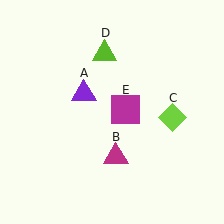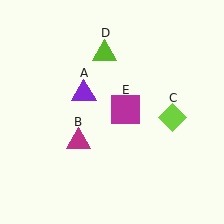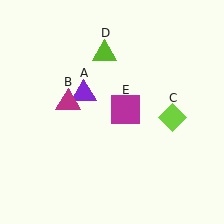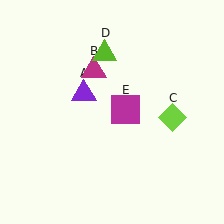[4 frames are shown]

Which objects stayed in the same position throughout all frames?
Purple triangle (object A) and lime diamond (object C) and lime triangle (object D) and magenta square (object E) remained stationary.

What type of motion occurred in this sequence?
The magenta triangle (object B) rotated clockwise around the center of the scene.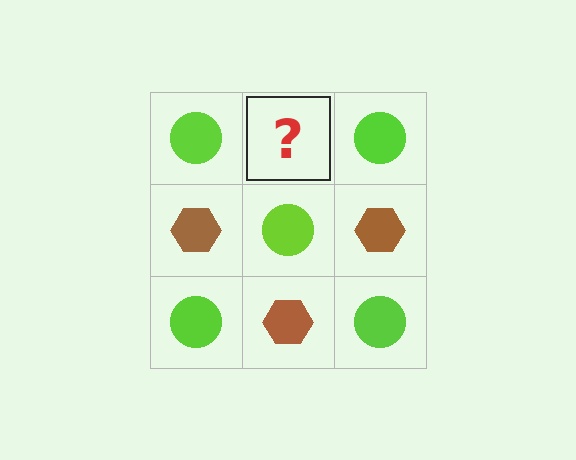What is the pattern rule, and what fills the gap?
The rule is that it alternates lime circle and brown hexagon in a checkerboard pattern. The gap should be filled with a brown hexagon.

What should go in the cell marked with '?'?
The missing cell should contain a brown hexagon.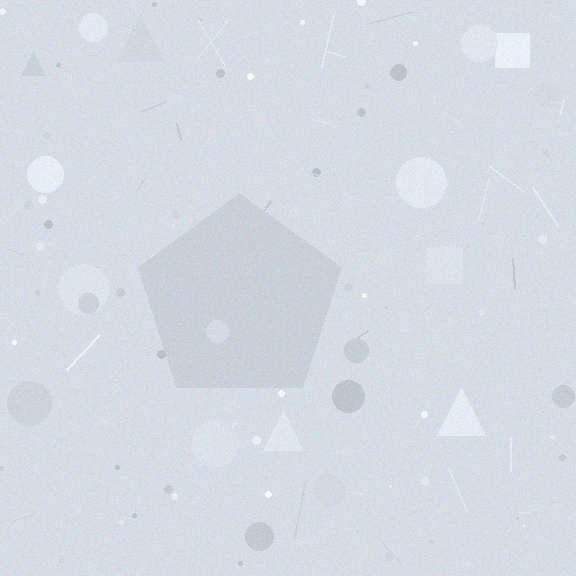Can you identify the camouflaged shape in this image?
The camouflaged shape is a pentagon.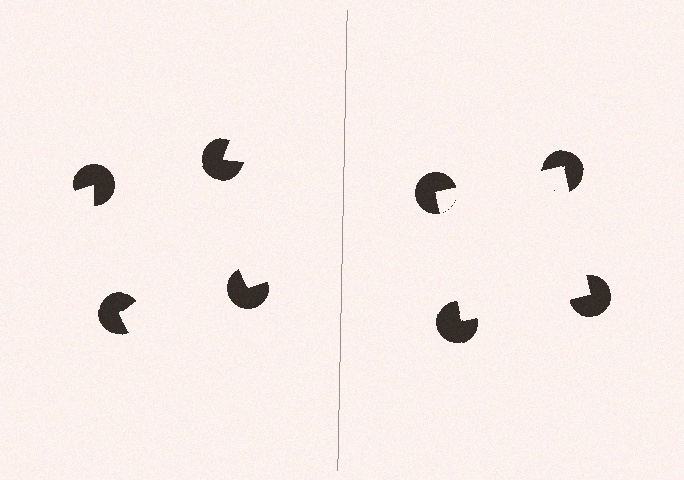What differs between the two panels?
The pac-man discs are positioned identically on both sides; only the wedge orientations differ. On the right they align to a square; on the left they are misaligned.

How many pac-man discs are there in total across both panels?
8 — 4 on each side.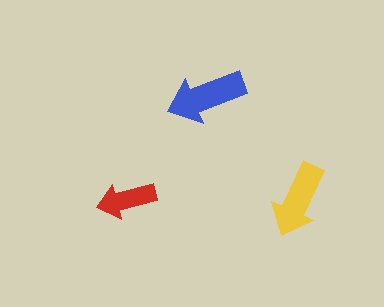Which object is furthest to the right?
The yellow arrow is rightmost.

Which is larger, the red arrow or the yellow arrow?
The yellow one.